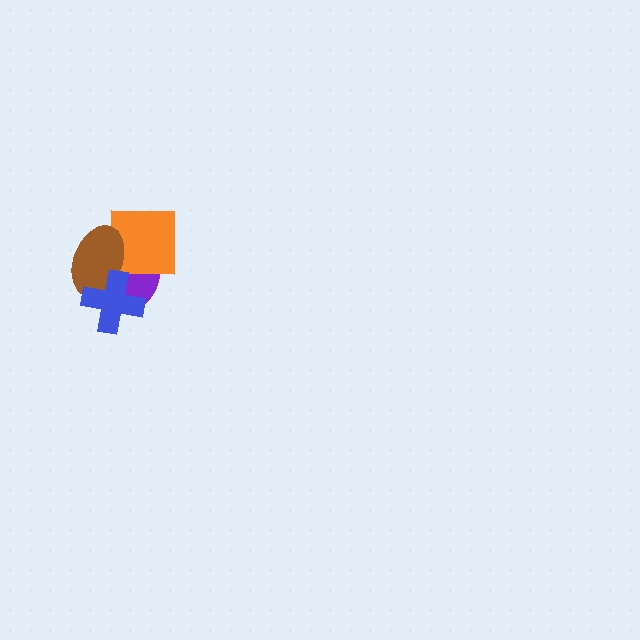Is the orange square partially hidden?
Yes, it is partially covered by another shape.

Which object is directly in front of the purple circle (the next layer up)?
The orange square is directly in front of the purple circle.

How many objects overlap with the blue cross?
3 objects overlap with the blue cross.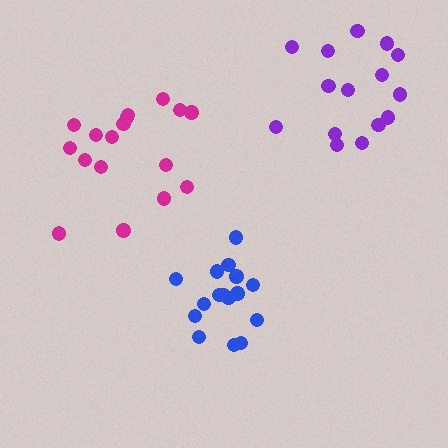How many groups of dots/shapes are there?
There are 3 groups.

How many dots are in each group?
Group 1: 16 dots, Group 2: 17 dots, Group 3: 15 dots (48 total).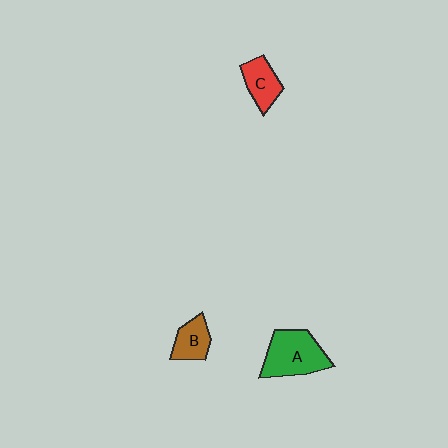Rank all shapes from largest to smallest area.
From largest to smallest: A (green), C (red), B (brown).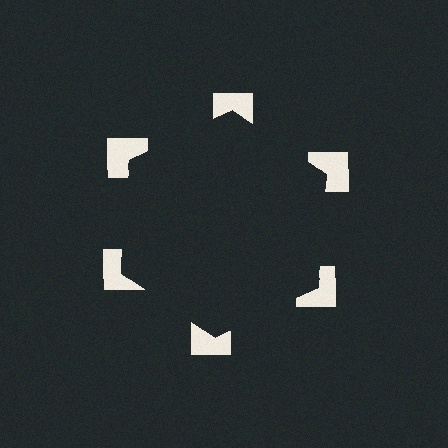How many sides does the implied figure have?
6 sides.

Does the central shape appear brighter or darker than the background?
It typically appears slightly darker than the background, even though no actual brightness change is drawn.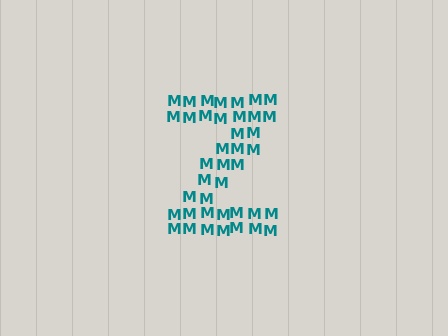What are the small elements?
The small elements are letter M's.